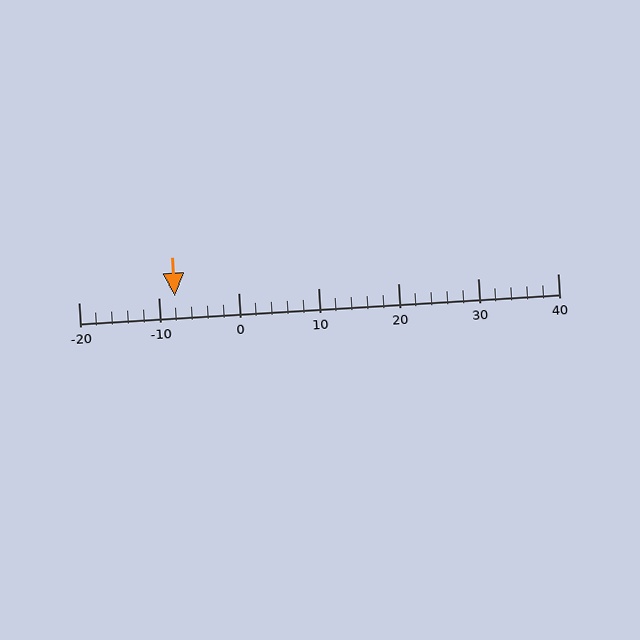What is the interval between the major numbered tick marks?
The major tick marks are spaced 10 units apart.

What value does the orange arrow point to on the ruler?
The orange arrow points to approximately -8.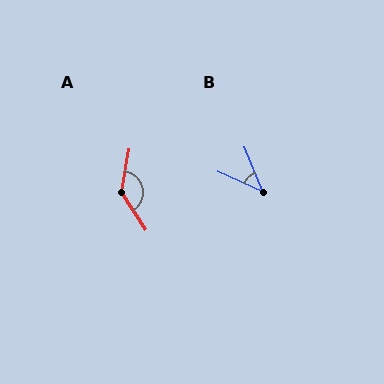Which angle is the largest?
A, at approximately 137 degrees.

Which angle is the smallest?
B, at approximately 43 degrees.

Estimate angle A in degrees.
Approximately 137 degrees.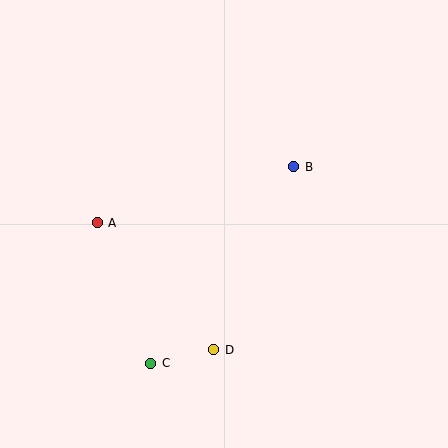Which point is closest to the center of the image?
Point B at (294, 167) is closest to the center.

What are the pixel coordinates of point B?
Point B is at (294, 167).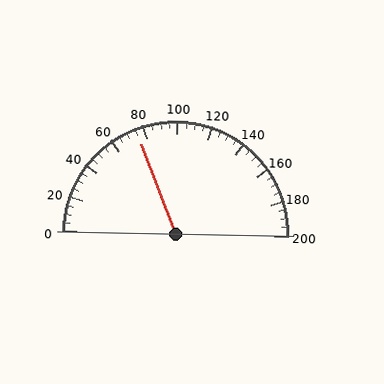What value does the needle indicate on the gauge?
The needle indicates approximately 75.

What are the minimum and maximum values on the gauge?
The gauge ranges from 0 to 200.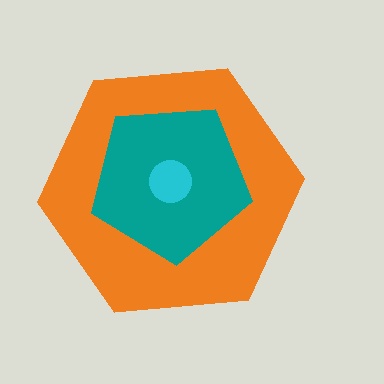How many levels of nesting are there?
3.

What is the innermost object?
The cyan circle.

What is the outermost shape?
The orange hexagon.